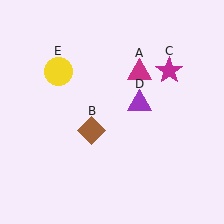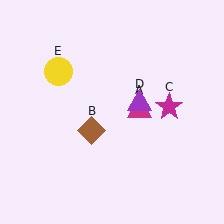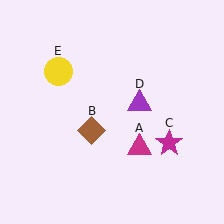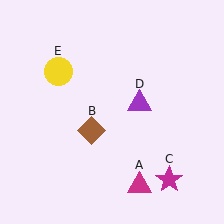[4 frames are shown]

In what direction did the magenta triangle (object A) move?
The magenta triangle (object A) moved down.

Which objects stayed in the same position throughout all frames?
Brown diamond (object B) and purple triangle (object D) and yellow circle (object E) remained stationary.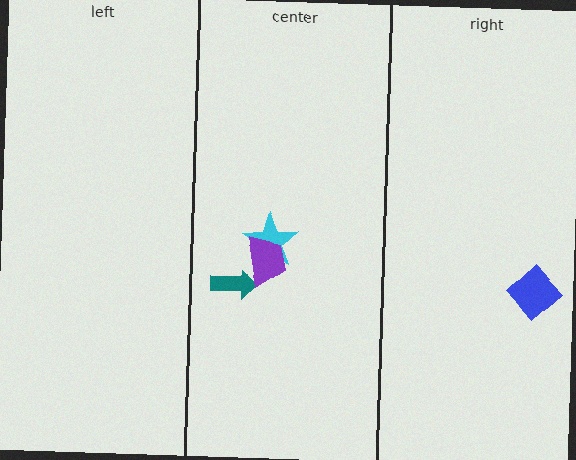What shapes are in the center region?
The cyan star, the teal arrow, the purple trapezoid.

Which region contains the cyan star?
The center region.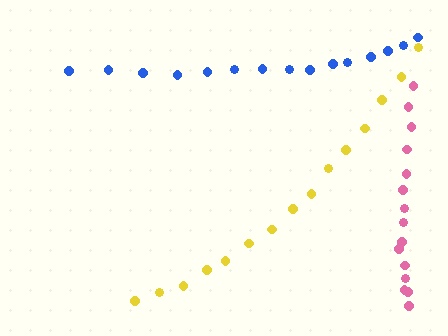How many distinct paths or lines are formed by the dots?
There are 3 distinct paths.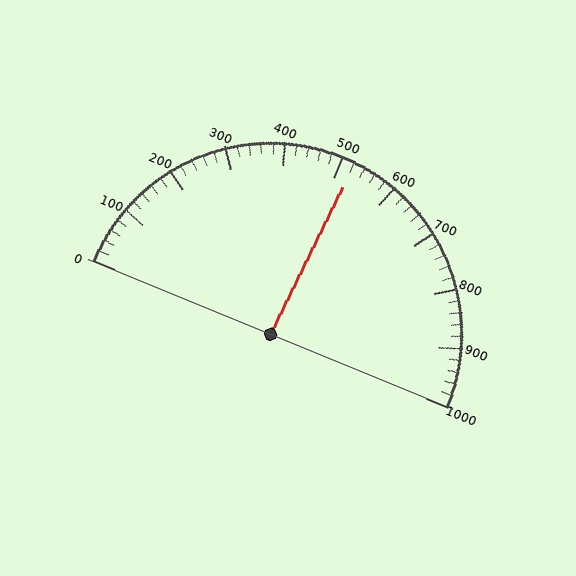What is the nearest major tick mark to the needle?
The nearest major tick mark is 500.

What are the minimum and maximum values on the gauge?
The gauge ranges from 0 to 1000.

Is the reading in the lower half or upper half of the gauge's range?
The reading is in the upper half of the range (0 to 1000).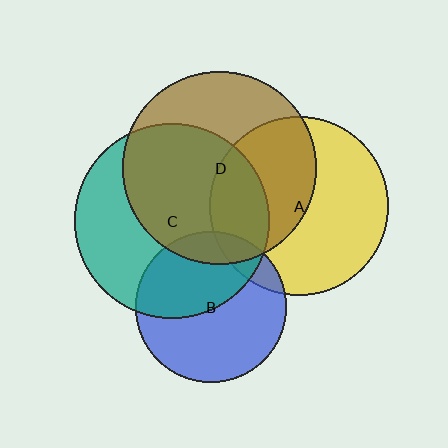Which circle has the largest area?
Circle C (teal).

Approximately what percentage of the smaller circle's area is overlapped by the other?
Approximately 55%.